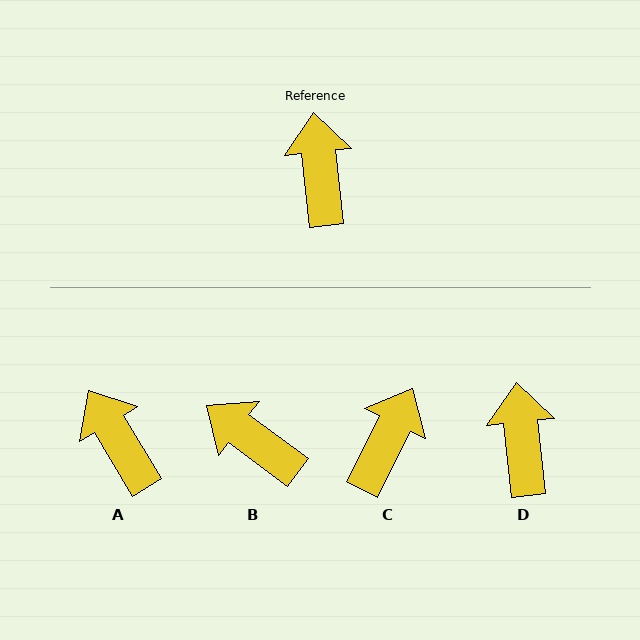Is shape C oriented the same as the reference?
No, it is off by about 33 degrees.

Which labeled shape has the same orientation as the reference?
D.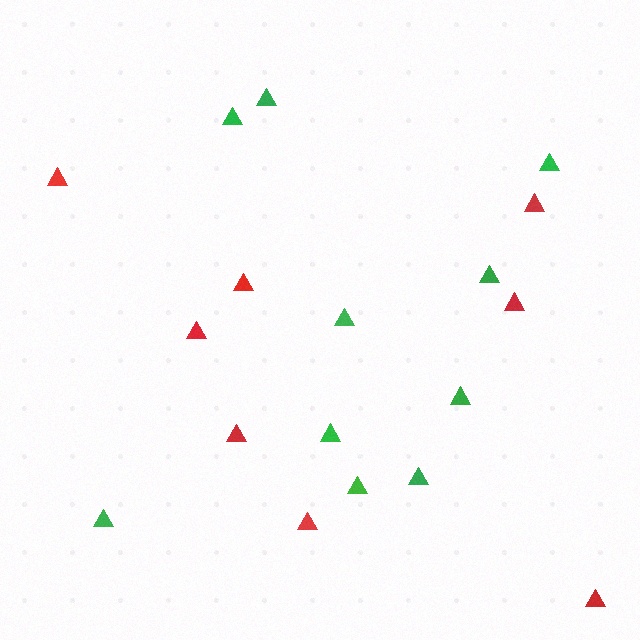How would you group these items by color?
There are 2 groups: one group of green triangles (10) and one group of red triangles (8).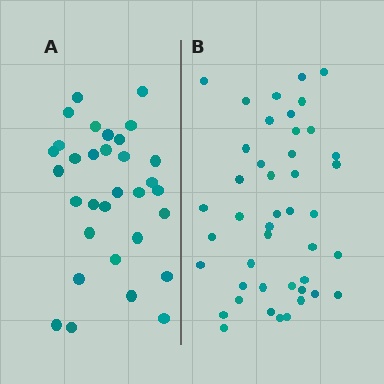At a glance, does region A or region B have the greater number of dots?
Region B (the right region) has more dots.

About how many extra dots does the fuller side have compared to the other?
Region B has roughly 12 or so more dots than region A.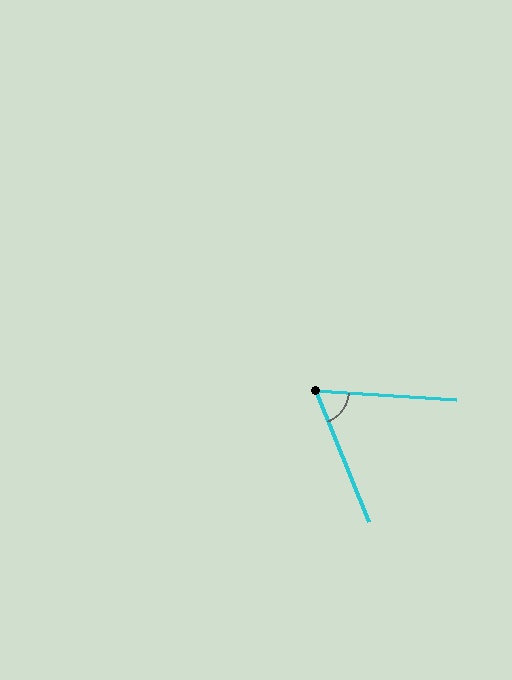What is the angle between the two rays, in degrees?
Approximately 64 degrees.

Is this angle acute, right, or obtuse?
It is acute.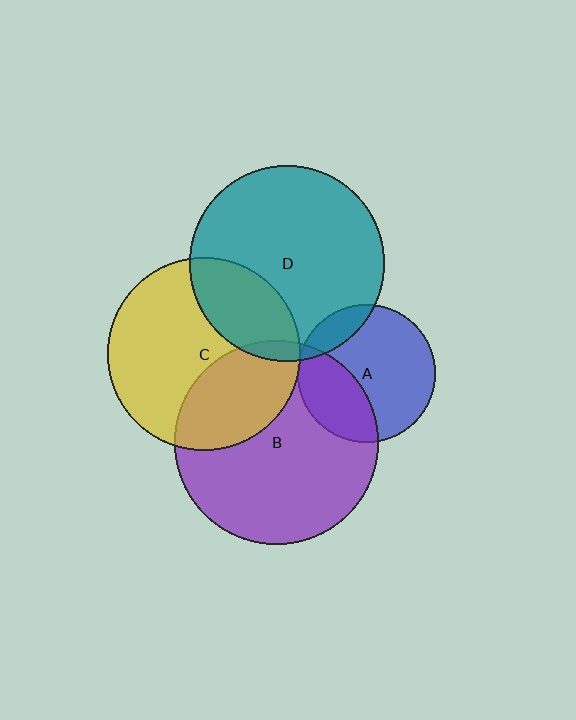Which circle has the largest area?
Circle B (purple).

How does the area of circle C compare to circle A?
Approximately 2.0 times.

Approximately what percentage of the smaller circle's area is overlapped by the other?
Approximately 35%.